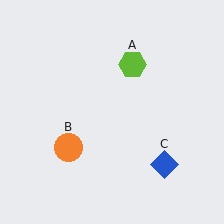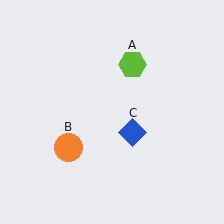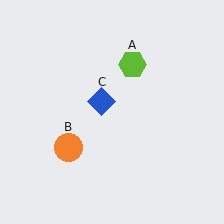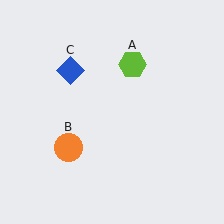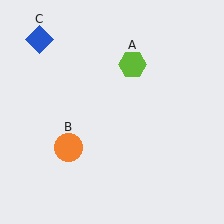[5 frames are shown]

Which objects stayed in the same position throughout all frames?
Lime hexagon (object A) and orange circle (object B) remained stationary.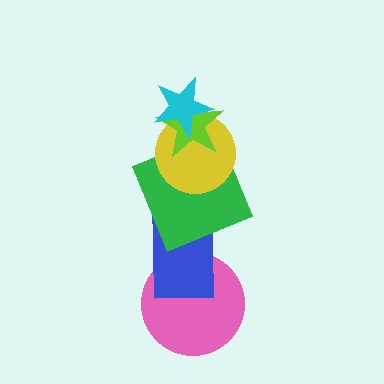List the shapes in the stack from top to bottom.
From top to bottom: the cyan star, the lime star, the yellow circle, the green square, the blue rectangle, the pink circle.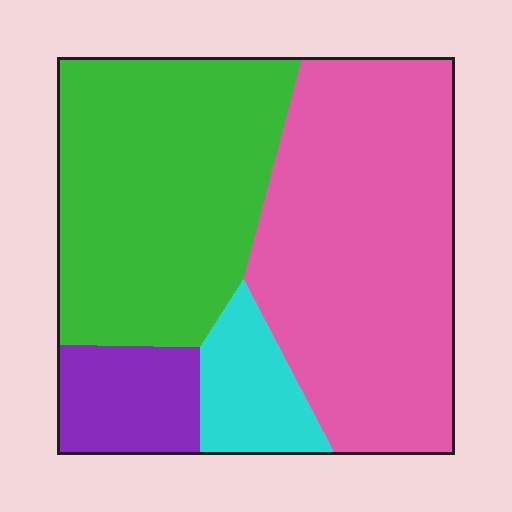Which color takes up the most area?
Pink, at roughly 45%.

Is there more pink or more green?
Pink.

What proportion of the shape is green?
Green takes up about three eighths (3/8) of the shape.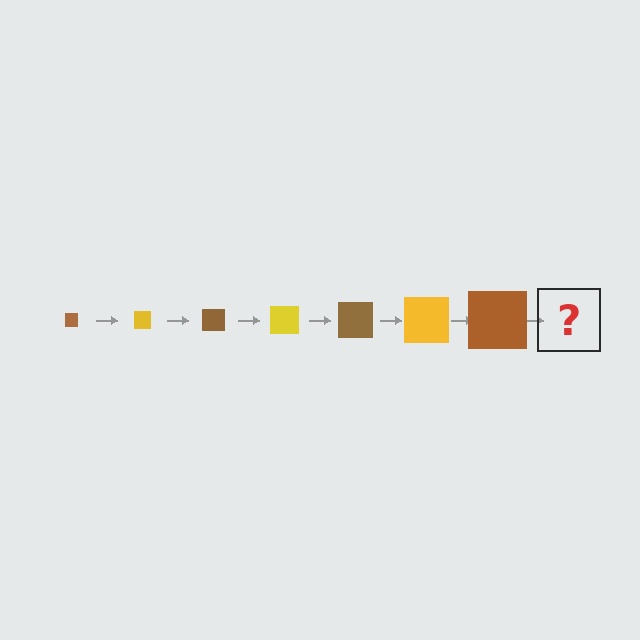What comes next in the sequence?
The next element should be a yellow square, larger than the previous one.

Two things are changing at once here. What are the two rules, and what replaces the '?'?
The two rules are that the square grows larger each step and the color cycles through brown and yellow. The '?' should be a yellow square, larger than the previous one.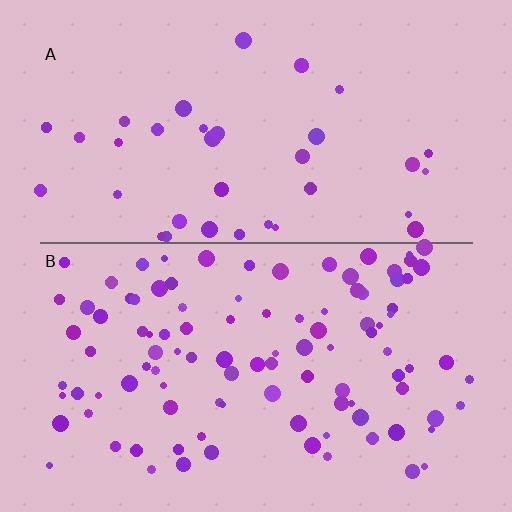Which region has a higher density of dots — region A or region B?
B (the bottom).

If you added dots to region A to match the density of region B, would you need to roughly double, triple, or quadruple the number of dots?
Approximately triple.